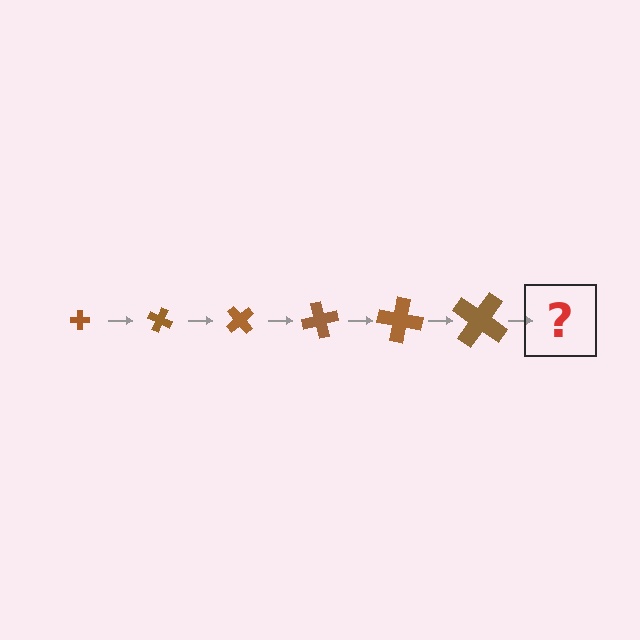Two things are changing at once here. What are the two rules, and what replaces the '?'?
The two rules are that the cross grows larger each step and it rotates 25 degrees each step. The '?' should be a cross, larger than the previous one and rotated 150 degrees from the start.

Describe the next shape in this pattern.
It should be a cross, larger than the previous one and rotated 150 degrees from the start.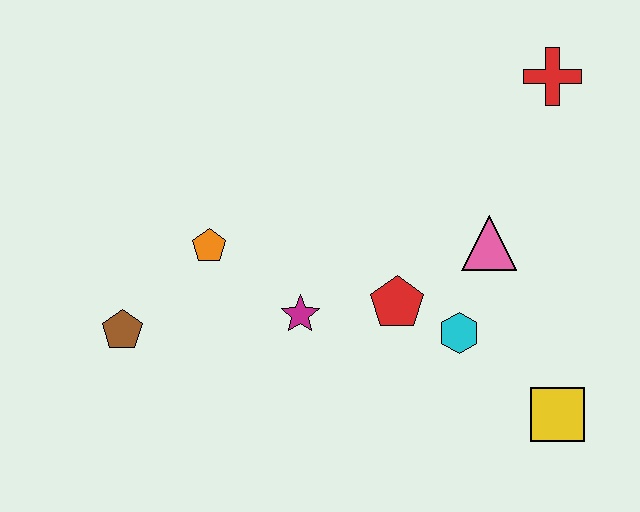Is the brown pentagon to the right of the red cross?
No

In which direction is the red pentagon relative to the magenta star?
The red pentagon is to the right of the magenta star.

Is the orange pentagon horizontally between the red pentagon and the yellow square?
No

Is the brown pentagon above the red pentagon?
No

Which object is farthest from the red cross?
The brown pentagon is farthest from the red cross.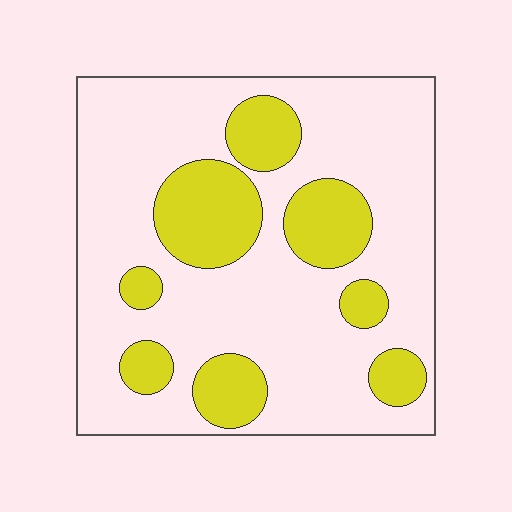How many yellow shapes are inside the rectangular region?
8.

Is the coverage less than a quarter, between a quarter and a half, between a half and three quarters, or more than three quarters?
Between a quarter and a half.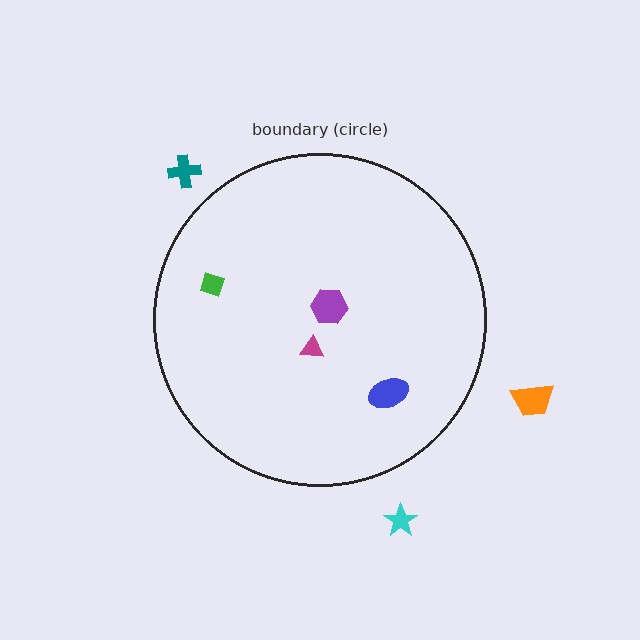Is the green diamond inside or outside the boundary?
Inside.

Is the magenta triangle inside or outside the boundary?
Inside.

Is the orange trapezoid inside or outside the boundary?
Outside.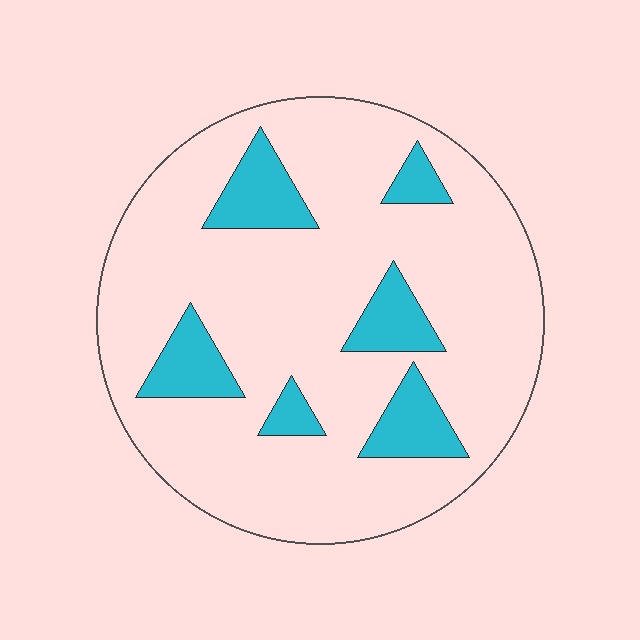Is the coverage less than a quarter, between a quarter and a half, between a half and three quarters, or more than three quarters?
Less than a quarter.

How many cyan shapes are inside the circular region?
6.